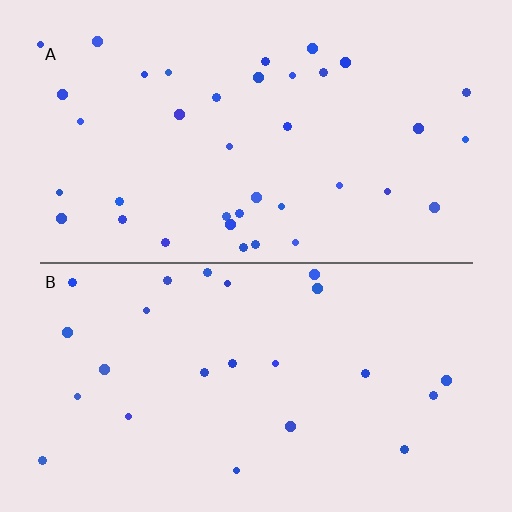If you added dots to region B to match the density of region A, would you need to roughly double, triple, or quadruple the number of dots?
Approximately double.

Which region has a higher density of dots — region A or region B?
A (the top).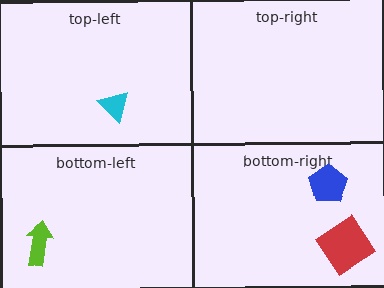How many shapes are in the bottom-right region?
2.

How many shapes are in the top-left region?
1.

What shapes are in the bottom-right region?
The blue pentagon, the red diamond.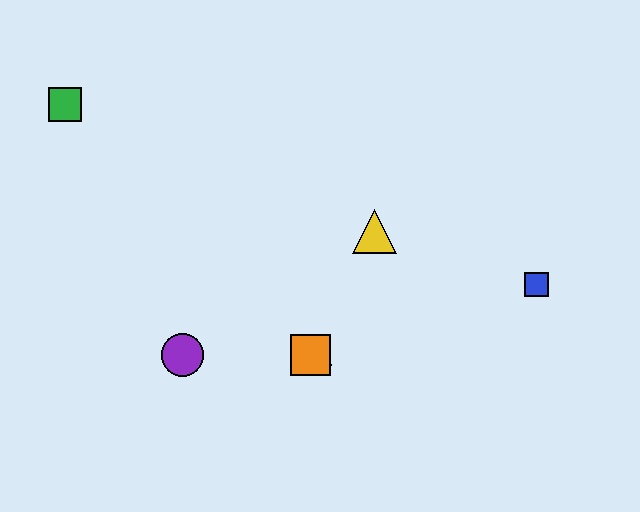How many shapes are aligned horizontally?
3 shapes (the red triangle, the purple circle, the orange square) are aligned horizontally.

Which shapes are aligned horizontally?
The red triangle, the purple circle, the orange square are aligned horizontally.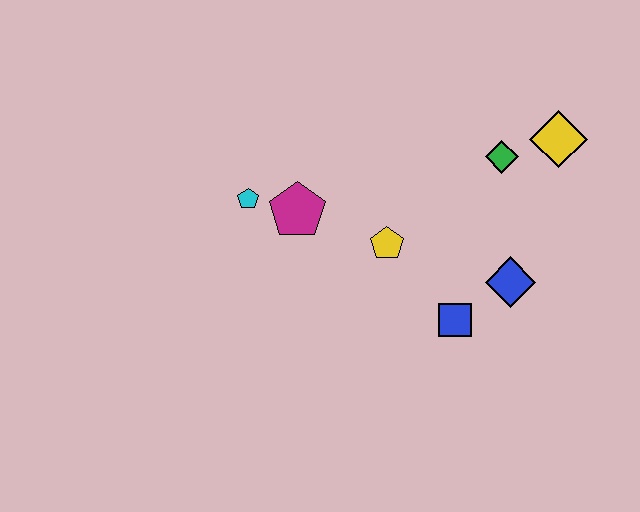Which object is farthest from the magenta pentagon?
The yellow diamond is farthest from the magenta pentagon.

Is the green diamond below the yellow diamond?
Yes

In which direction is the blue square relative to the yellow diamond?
The blue square is below the yellow diamond.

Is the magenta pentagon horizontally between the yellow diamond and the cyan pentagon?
Yes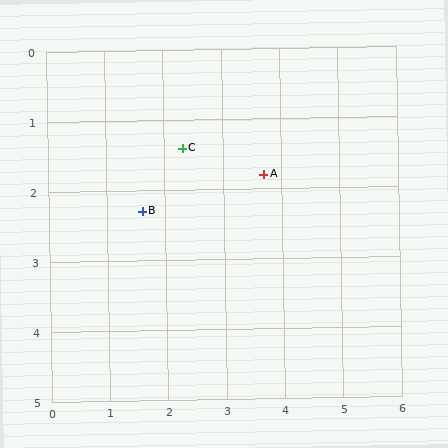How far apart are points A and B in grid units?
Points A and B are about 2.2 grid units apart.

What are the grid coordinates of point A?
Point A is at approximately (3.7, 1.8).